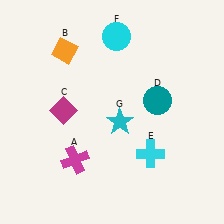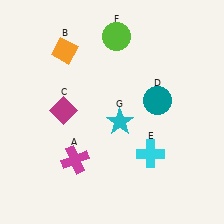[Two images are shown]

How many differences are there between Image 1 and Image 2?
There is 1 difference between the two images.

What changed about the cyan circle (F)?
In Image 1, F is cyan. In Image 2, it changed to lime.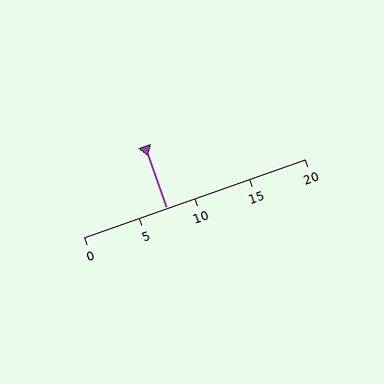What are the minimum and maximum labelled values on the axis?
The axis runs from 0 to 20.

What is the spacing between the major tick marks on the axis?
The major ticks are spaced 5 apart.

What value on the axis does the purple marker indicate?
The marker indicates approximately 7.5.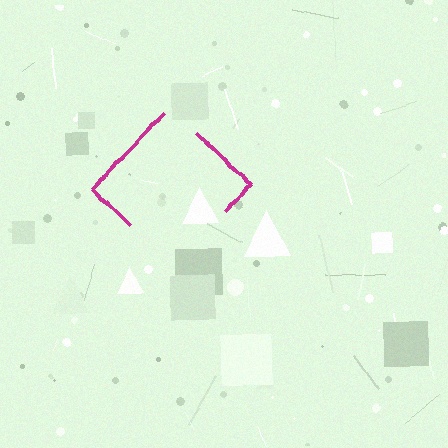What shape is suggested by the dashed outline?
The dashed outline suggests a diamond.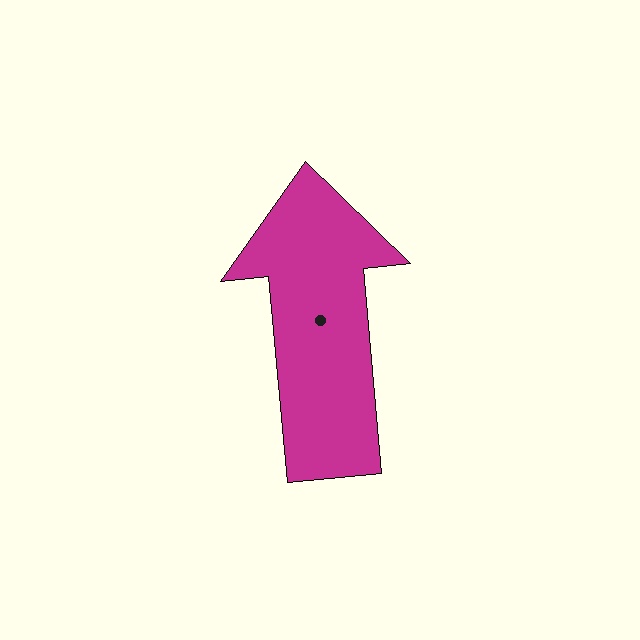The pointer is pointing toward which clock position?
Roughly 12 o'clock.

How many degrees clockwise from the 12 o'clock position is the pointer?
Approximately 355 degrees.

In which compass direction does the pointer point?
North.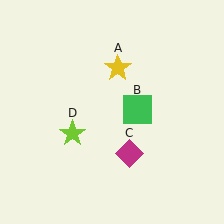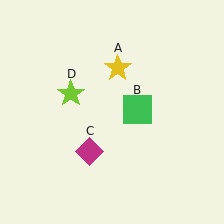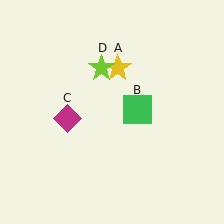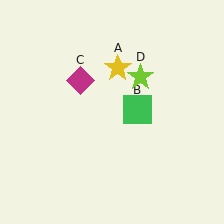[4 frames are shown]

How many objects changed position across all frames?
2 objects changed position: magenta diamond (object C), lime star (object D).